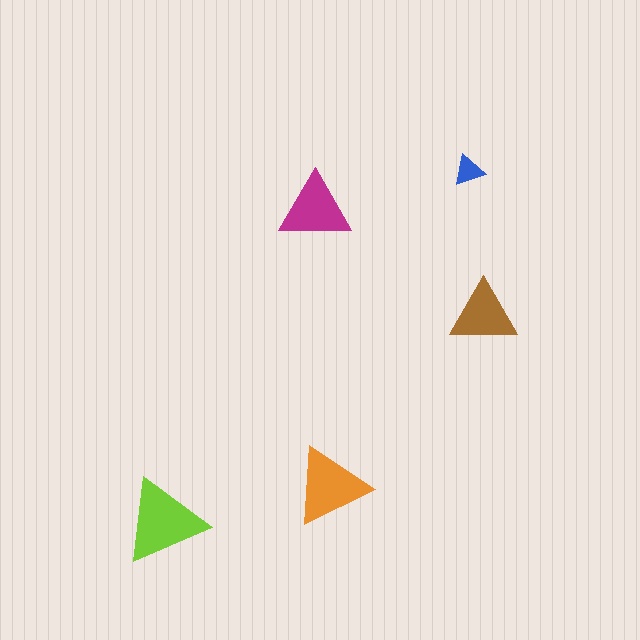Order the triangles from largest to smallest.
the lime one, the orange one, the magenta one, the brown one, the blue one.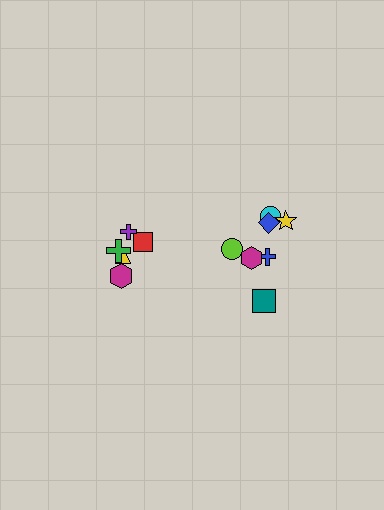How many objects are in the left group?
There are 5 objects.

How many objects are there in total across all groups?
There are 12 objects.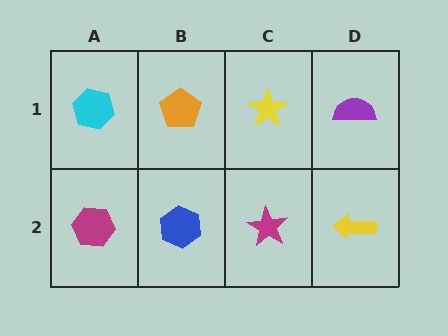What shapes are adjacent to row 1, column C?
A magenta star (row 2, column C), an orange pentagon (row 1, column B), a purple semicircle (row 1, column D).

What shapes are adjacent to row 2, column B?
An orange pentagon (row 1, column B), a magenta hexagon (row 2, column A), a magenta star (row 2, column C).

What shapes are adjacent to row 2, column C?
A yellow star (row 1, column C), a blue hexagon (row 2, column B), a yellow arrow (row 2, column D).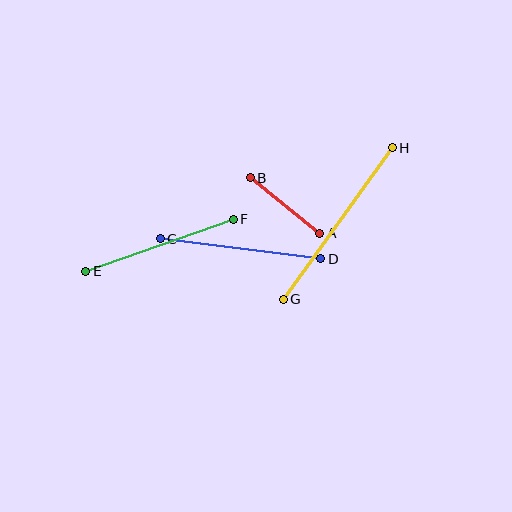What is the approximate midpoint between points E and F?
The midpoint is at approximately (160, 245) pixels.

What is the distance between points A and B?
The distance is approximately 89 pixels.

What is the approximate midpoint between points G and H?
The midpoint is at approximately (338, 223) pixels.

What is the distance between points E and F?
The distance is approximately 156 pixels.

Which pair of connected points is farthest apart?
Points G and H are farthest apart.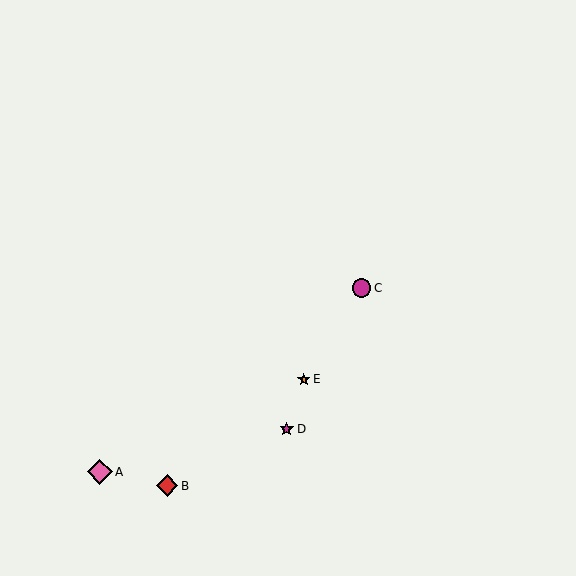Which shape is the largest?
The pink diamond (labeled A) is the largest.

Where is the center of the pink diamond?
The center of the pink diamond is at (100, 472).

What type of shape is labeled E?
Shape E is an orange star.